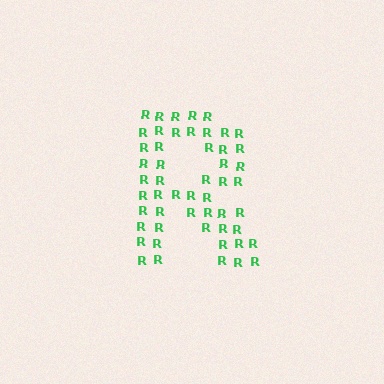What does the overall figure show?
The overall figure shows the letter R.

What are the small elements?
The small elements are letter R's.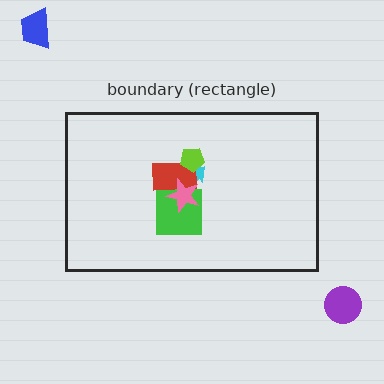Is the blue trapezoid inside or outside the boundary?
Outside.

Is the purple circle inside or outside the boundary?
Outside.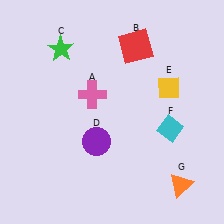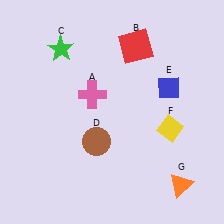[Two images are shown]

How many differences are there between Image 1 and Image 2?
There are 3 differences between the two images.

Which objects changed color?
D changed from purple to brown. E changed from yellow to blue. F changed from cyan to yellow.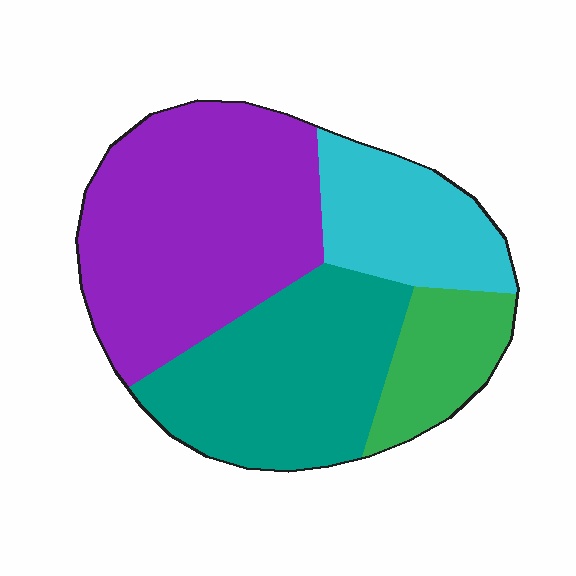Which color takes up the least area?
Green, at roughly 10%.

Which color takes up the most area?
Purple, at roughly 40%.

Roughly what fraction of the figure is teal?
Teal covers around 30% of the figure.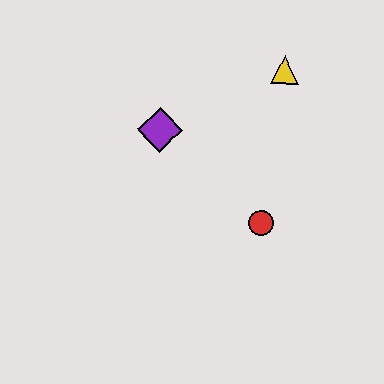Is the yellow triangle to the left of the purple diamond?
No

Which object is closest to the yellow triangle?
The purple diamond is closest to the yellow triangle.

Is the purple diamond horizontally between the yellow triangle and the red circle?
No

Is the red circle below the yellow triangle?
Yes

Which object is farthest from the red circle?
The yellow triangle is farthest from the red circle.